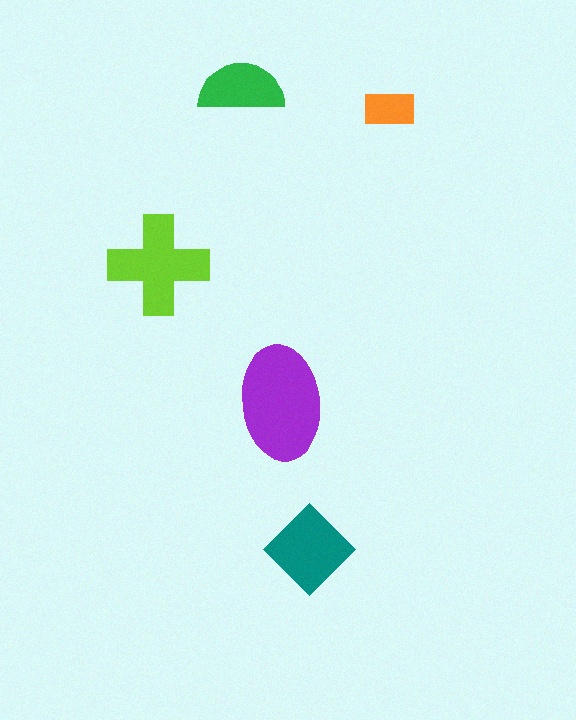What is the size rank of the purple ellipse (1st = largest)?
1st.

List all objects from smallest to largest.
The orange rectangle, the green semicircle, the teal diamond, the lime cross, the purple ellipse.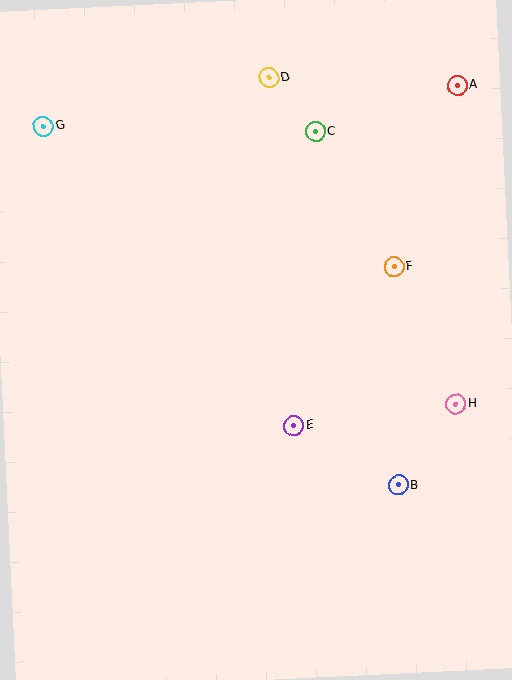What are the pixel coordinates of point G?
Point G is at (43, 126).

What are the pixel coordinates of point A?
Point A is at (457, 85).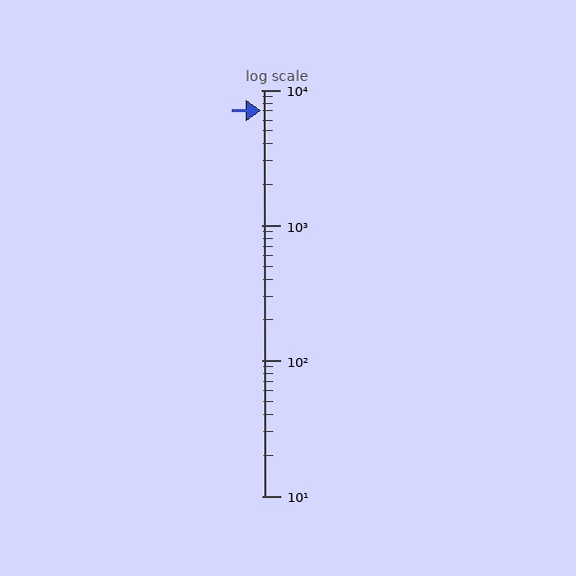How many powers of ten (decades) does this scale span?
The scale spans 3 decades, from 10 to 10000.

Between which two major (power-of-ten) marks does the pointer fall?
The pointer is between 1000 and 10000.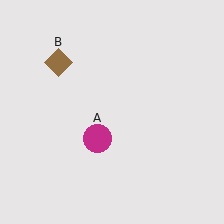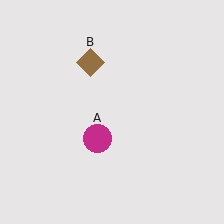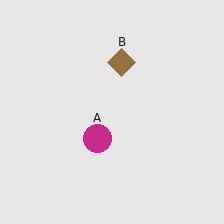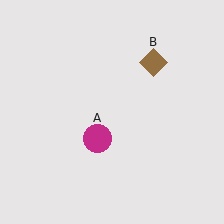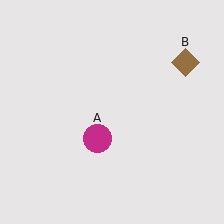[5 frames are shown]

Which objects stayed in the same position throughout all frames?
Magenta circle (object A) remained stationary.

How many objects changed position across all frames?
1 object changed position: brown diamond (object B).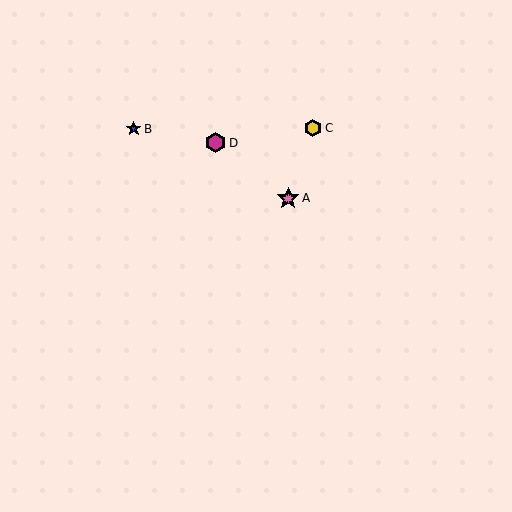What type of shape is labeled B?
Shape B is a blue star.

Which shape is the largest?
The pink star (labeled A) is the largest.